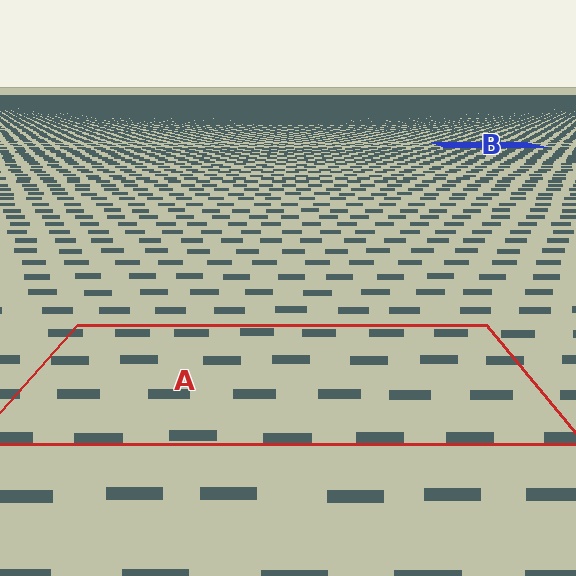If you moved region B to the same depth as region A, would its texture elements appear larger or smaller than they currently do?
They would appear larger. At a closer depth, the same texture elements are projected at a bigger on-screen size.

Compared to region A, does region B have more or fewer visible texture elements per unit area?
Region B has more texture elements per unit area — they are packed more densely because it is farther away.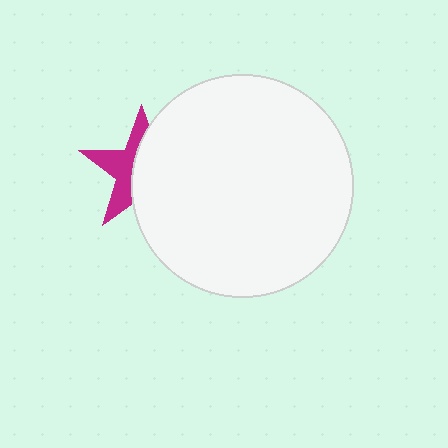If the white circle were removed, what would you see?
You would see the complete magenta star.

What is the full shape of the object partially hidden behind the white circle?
The partially hidden object is a magenta star.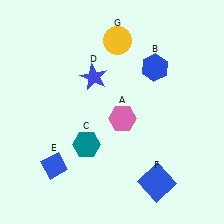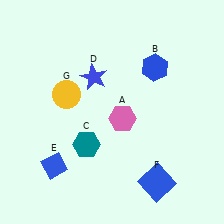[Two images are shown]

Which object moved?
The yellow circle (G) moved down.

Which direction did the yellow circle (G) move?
The yellow circle (G) moved down.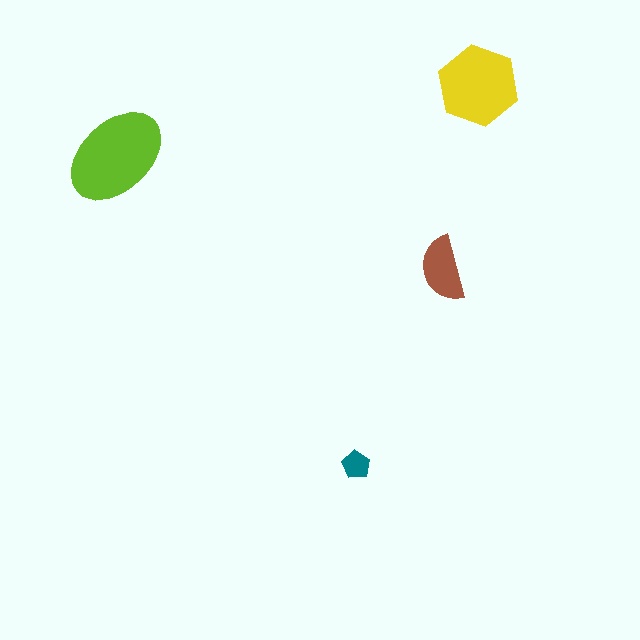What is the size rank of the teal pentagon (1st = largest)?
4th.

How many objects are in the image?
There are 4 objects in the image.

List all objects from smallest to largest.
The teal pentagon, the brown semicircle, the yellow hexagon, the lime ellipse.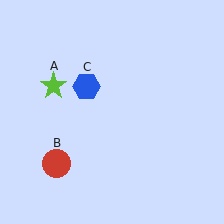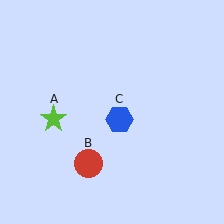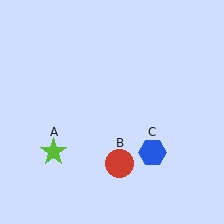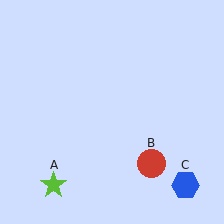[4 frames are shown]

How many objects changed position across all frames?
3 objects changed position: lime star (object A), red circle (object B), blue hexagon (object C).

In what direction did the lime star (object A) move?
The lime star (object A) moved down.